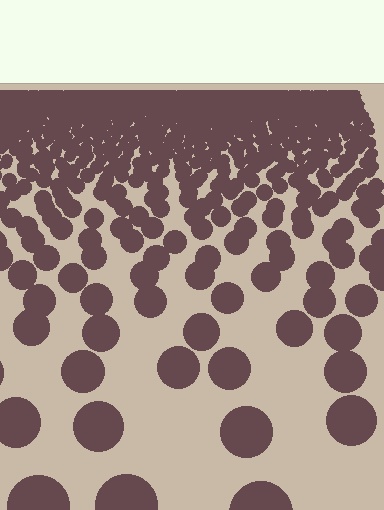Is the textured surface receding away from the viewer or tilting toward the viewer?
The surface is receding away from the viewer. Texture elements get smaller and denser toward the top.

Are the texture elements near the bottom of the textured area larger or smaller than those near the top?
Larger. Near the bottom, elements are closer to the viewer and appear at a bigger on-screen size.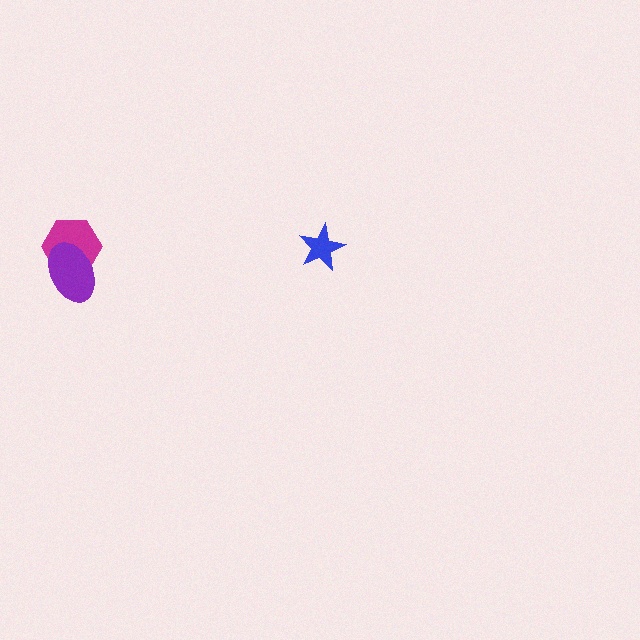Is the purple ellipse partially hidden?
No, no other shape covers it.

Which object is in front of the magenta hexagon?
The purple ellipse is in front of the magenta hexagon.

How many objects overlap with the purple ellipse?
1 object overlaps with the purple ellipse.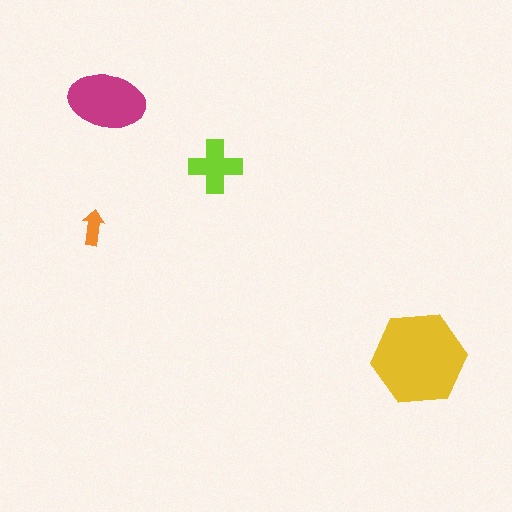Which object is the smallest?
The orange arrow.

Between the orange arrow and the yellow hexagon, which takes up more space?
The yellow hexagon.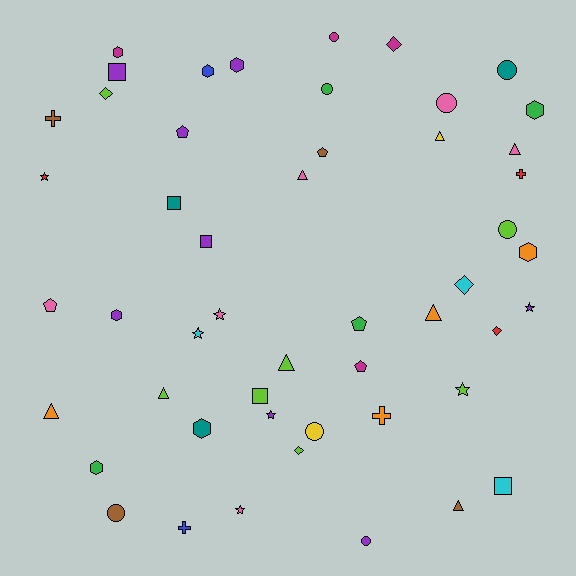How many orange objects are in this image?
There are 4 orange objects.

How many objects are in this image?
There are 50 objects.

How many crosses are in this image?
There are 4 crosses.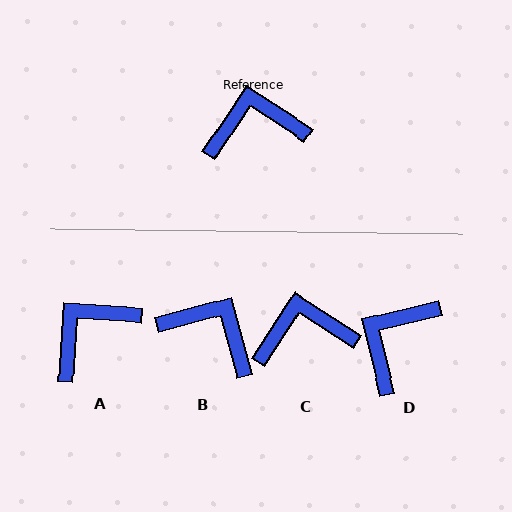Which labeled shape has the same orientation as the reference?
C.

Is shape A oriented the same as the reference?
No, it is off by about 30 degrees.